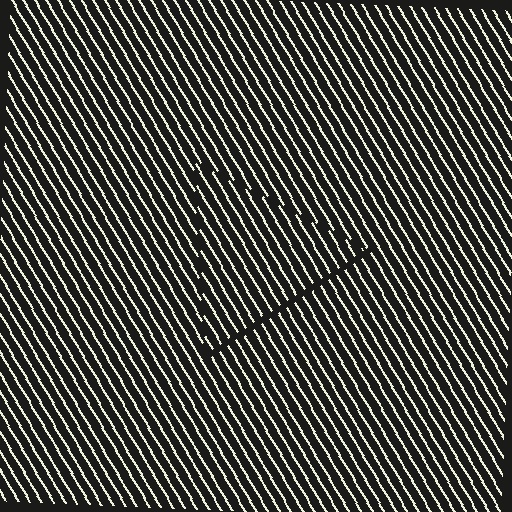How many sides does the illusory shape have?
3 sides — the line-ends trace a triangle.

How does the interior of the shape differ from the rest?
The interior of the shape contains the same grating, shifted by half a period — the contour is defined by the phase discontinuity where line-ends from the inner and outer gratings abut.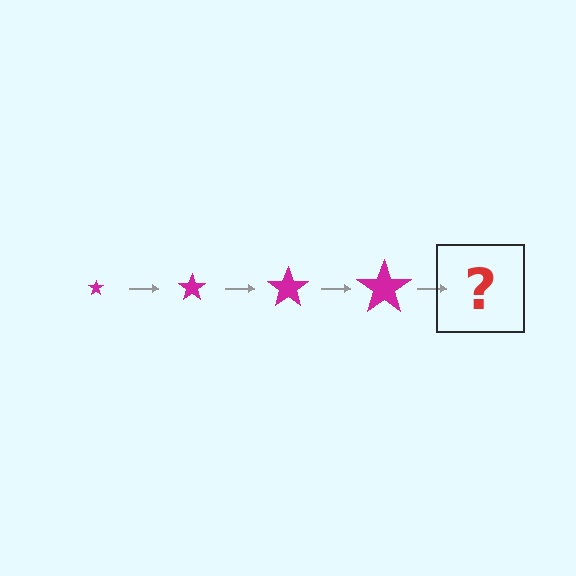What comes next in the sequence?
The next element should be a magenta star, larger than the previous one.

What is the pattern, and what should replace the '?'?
The pattern is that the star gets progressively larger each step. The '?' should be a magenta star, larger than the previous one.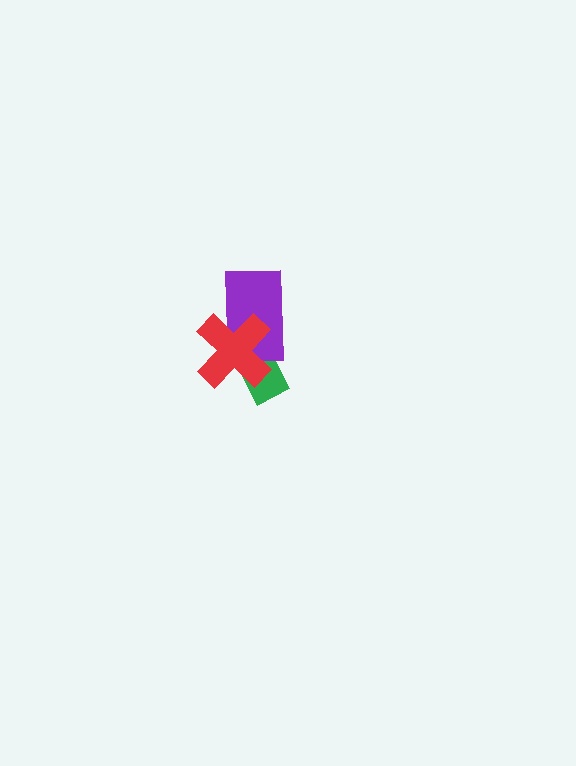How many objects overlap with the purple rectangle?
2 objects overlap with the purple rectangle.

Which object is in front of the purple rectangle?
The red cross is in front of the purple rectangle.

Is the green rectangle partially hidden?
Yes, it is partially covered by another shape.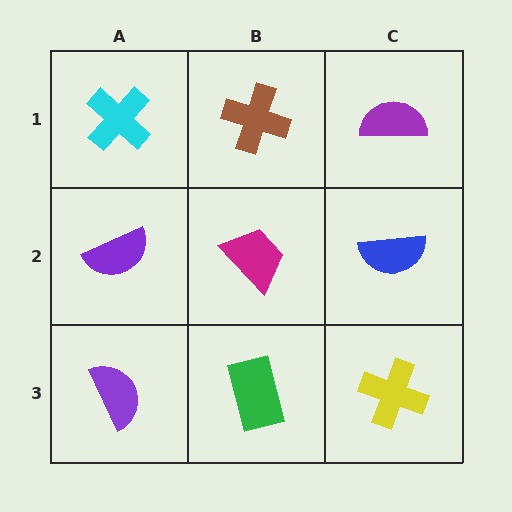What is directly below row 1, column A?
A purple semicircle.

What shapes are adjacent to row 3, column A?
A purple semicircle (row 2, column A), a green rectangle (row 3, column B).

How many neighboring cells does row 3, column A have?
2.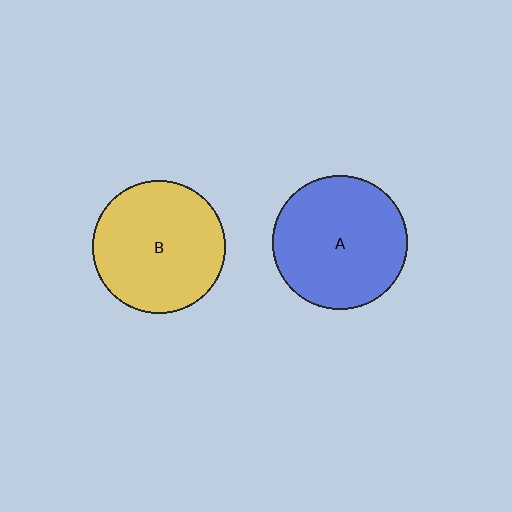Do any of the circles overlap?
No, none of the circles overlap.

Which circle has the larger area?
Circle A (blue).